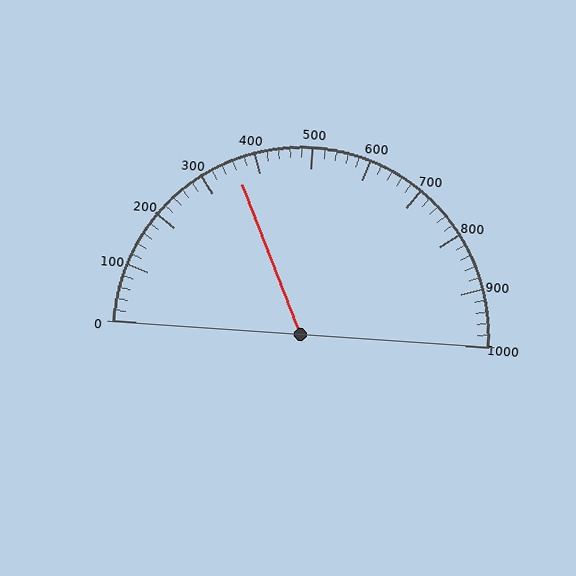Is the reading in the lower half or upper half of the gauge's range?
The reading is in the lower half of the range (0 to 1000).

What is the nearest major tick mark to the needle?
The nearest major tick mark is 400.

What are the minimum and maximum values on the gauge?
The gauge ranges from 0 to 1000.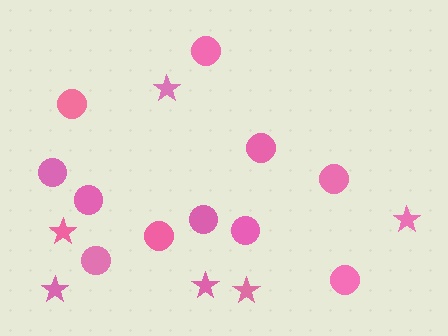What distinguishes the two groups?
There are 2 groups: one group of circles (11) and one group of stars (6).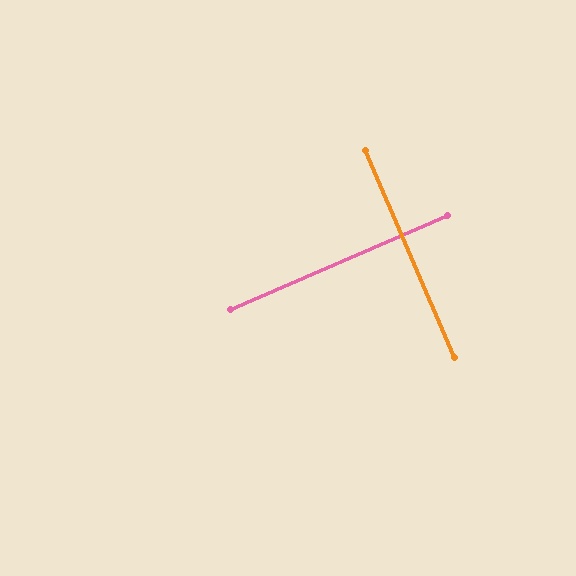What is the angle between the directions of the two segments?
Approximately 90 degrees.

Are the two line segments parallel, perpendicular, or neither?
Perpendicular — they meet at approximately 90°.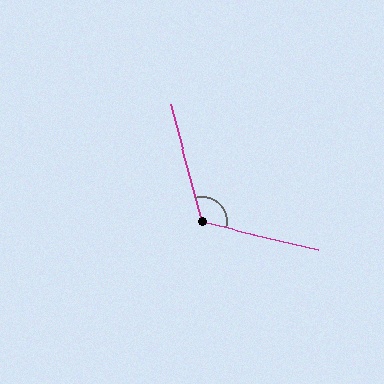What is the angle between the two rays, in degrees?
Approximately 118 degrees.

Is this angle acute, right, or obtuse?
It is obtuse.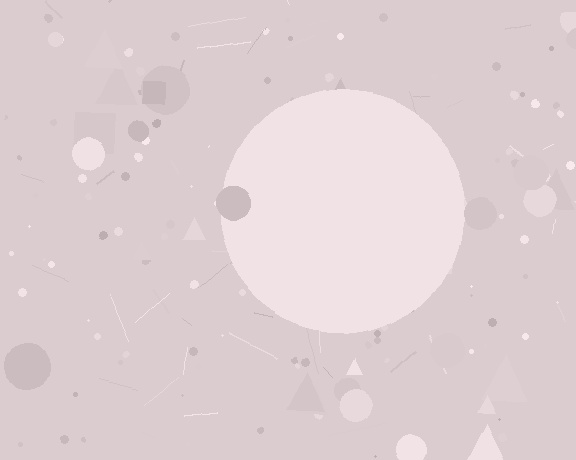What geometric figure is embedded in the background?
A circle is embedded in the background.